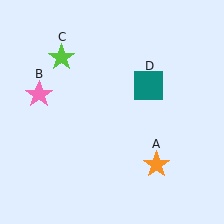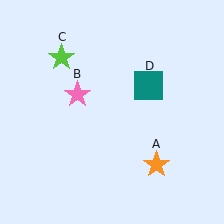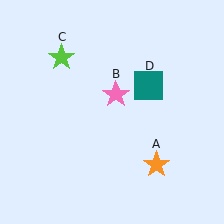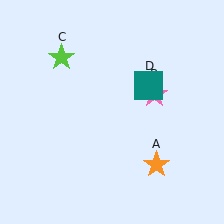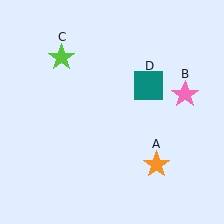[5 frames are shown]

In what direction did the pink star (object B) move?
The pink star (object B) moved right.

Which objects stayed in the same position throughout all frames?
Orange star (object A) and lime star (object C) and teal square (object D) remained stationary.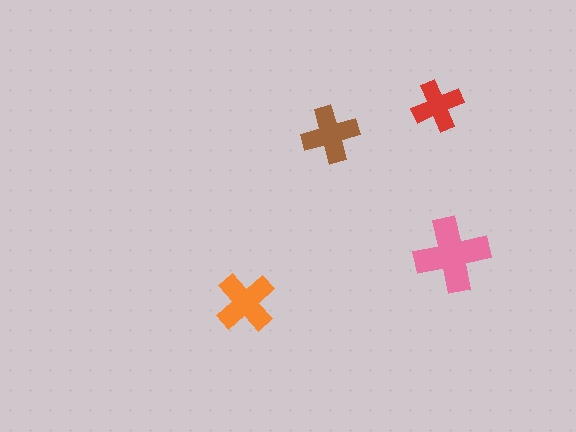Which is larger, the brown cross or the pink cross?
The pink one.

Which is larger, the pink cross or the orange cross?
The pink one.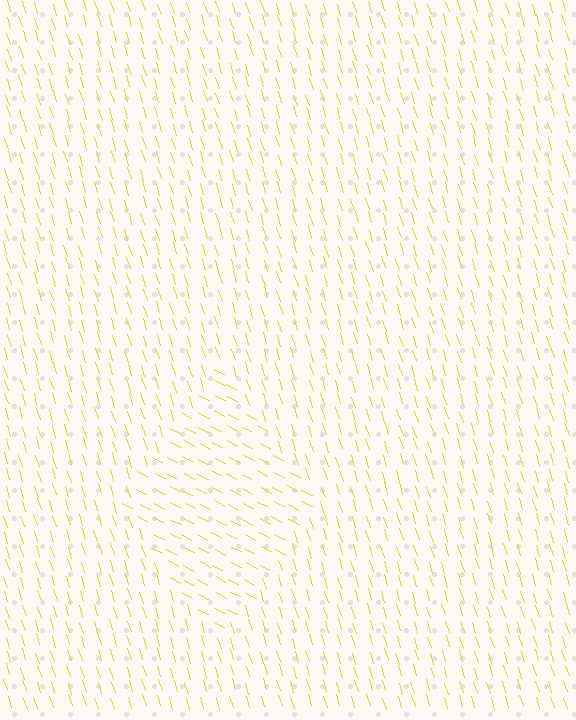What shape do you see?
I see a diamond.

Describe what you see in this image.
The image is filled with small yellow line segments. A diamond region in the image has lines oriented differently from the surrounding lines, creating a visible texture boundary.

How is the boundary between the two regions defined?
The boundary is defined purely by a change in line orientation (approximately 45 degrees difference). All lines are the same color and thickness.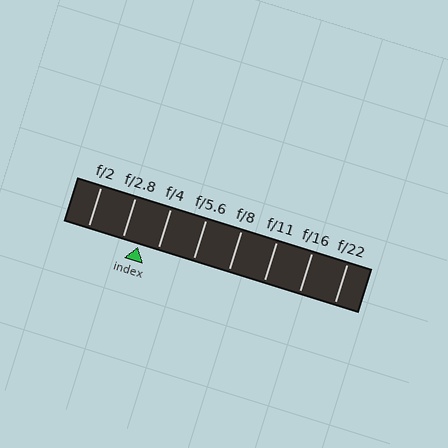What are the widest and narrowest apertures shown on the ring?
The widest aperture shown is f/2 and the narrowest is f/22.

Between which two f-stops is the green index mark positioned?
The index mark is between f/2.8 and f/4.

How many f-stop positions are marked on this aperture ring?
There are 8 f-stop positions marked.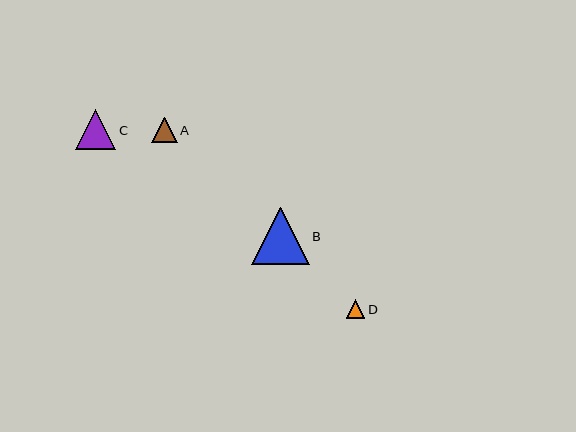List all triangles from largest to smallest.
From largest to smallest: B, C, A, D.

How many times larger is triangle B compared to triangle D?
Triangle B is approximately 3.1 times the size of triangle D.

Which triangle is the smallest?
Triangle D is the smallest with a size of approximately 18 pixels.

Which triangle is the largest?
Triangle B is the largest with a size of approximately 57 pixels.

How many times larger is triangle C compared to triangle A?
Triangle C is approximately 1.6 times the size of triangle A.